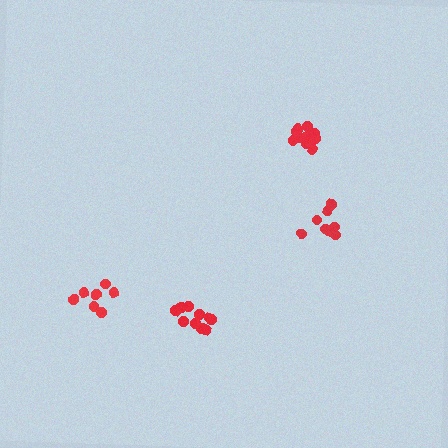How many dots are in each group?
Group 1: 10 dots, Group 2: 7 dots, Group 3: 8 dots, Group 4: 12 dots (37 total).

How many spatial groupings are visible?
There are 4 spatial groupings.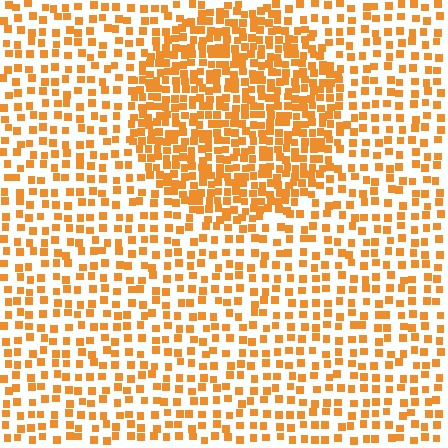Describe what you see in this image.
The image contains small orange elements arranged at two different densities. A circle-shaped region is visible where the elements are more densely packed than the surrounding area.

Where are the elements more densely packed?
The elements are more densely packed inside the circle boundary.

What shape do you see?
I see a circle.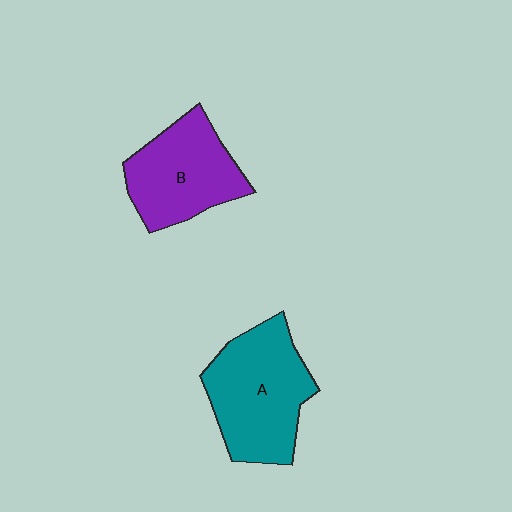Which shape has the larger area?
Shape A (teal).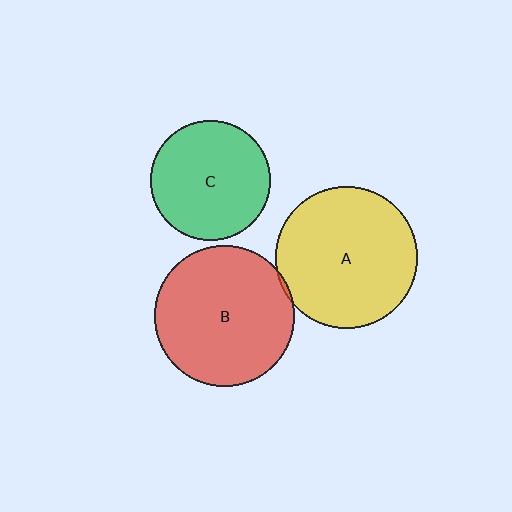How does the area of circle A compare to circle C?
Approximately 1.4 times.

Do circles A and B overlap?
Yes.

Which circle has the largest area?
Circle A (yellow).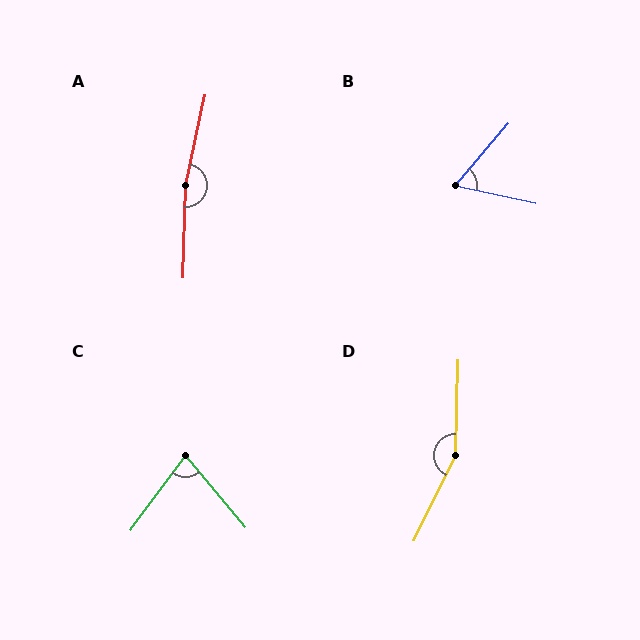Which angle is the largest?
A, at approximately 169 degrees.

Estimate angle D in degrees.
Approximately 156 degrees.